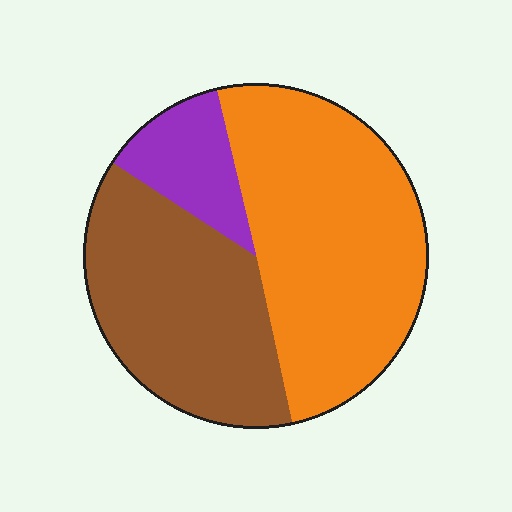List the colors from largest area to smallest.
From largest to smallest: orange, brown, purple.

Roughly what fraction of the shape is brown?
Brown covers about 40% of the shape.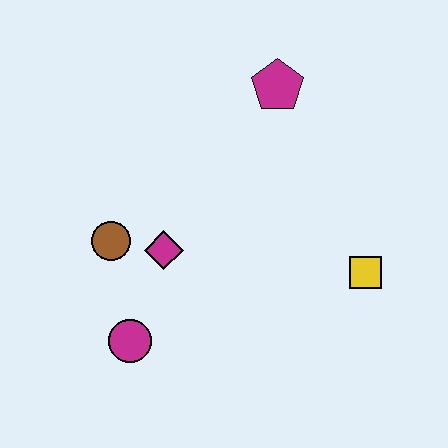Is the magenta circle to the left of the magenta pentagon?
Yes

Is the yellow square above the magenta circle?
Yes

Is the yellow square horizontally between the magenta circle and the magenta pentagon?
No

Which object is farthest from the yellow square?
The brown circle is farthest from the yellow square.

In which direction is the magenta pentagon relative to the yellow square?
The magenta pentagon is above the yellow square.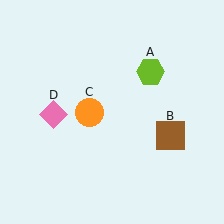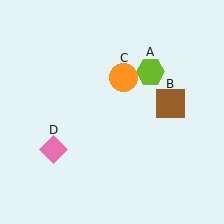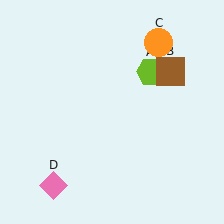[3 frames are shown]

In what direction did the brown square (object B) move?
The brown square (object B) moved up.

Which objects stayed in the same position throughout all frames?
Lime hexagon (object A) remained stationary.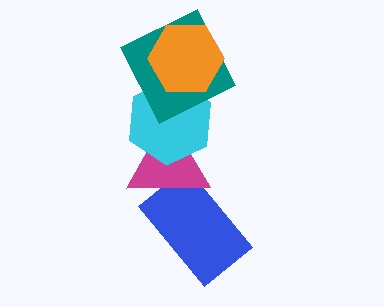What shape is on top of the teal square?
The orange hexagon is on top of the teal square.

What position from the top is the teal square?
The teal square is 2nd from the top.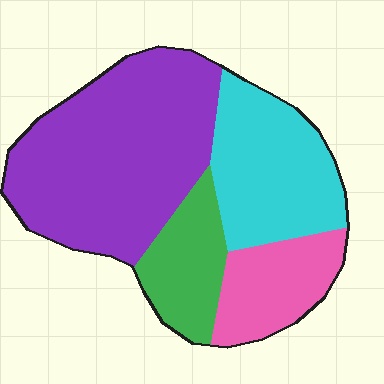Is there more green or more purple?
Purple.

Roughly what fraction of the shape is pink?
Pink covers roughly 15% of the shape.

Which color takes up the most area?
Purple, at roughly 45%.